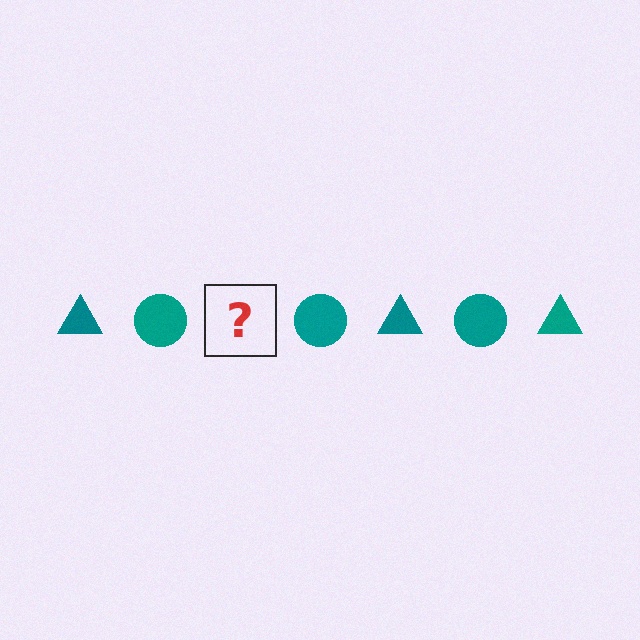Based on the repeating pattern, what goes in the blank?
The blank should be a teal triangle.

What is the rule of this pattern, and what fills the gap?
The rule is that the pattern cycles through triangle, circle shapes in teal. The gap should be filled with a teal triangle.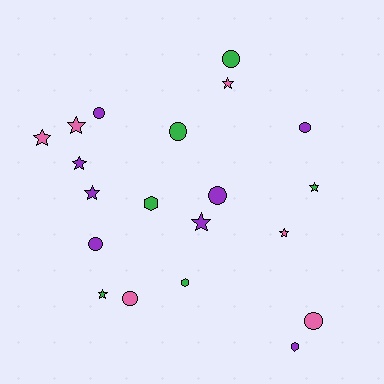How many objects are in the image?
There are 20 objects.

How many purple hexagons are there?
There is 1 purple hexagon.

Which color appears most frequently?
Purple, with 8 objects.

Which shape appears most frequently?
Star, with 9 objects.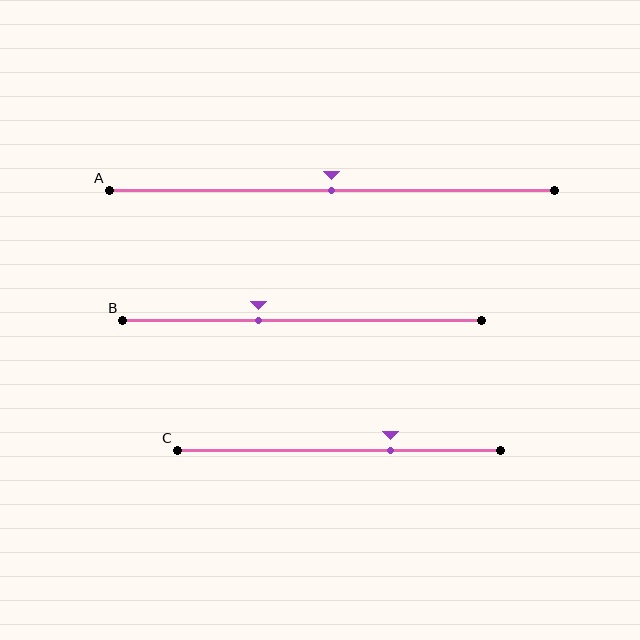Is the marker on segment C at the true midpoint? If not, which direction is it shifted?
No, the marker on segment C is shifted to the right by about 16% of the segment length.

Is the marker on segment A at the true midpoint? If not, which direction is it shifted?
Yes, the marker on segment A is at the true midpoint.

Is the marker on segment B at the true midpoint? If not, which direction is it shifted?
No, the marker on segment B is shifted to the left by about 12% of the segment length.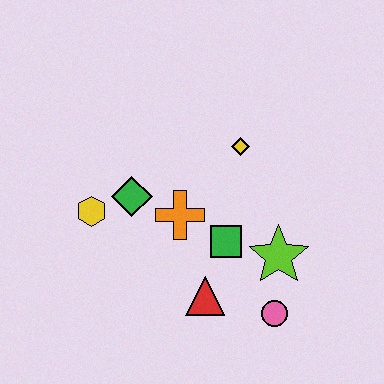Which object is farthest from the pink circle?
The yellow hexagon is farthest from the pink circle.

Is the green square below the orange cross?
Yes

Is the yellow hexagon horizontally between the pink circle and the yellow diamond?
No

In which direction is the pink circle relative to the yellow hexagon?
The pink circle is to the right of the yellow hexagon.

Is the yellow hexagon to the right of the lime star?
No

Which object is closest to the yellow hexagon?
The green diamond is closest to the yellow hexagon.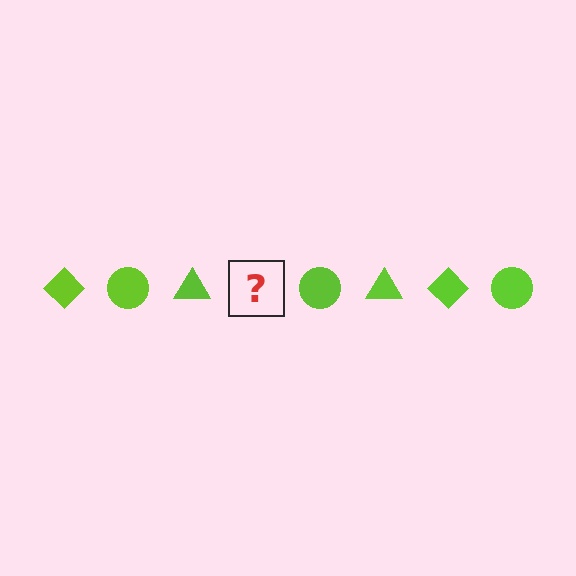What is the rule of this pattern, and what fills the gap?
The rule is that the pattern cycles through diamond, circle, triangle shapes in lime. The gap should be filled with a lime diamond.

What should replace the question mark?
The question mark should be replaced with a lime diamond.